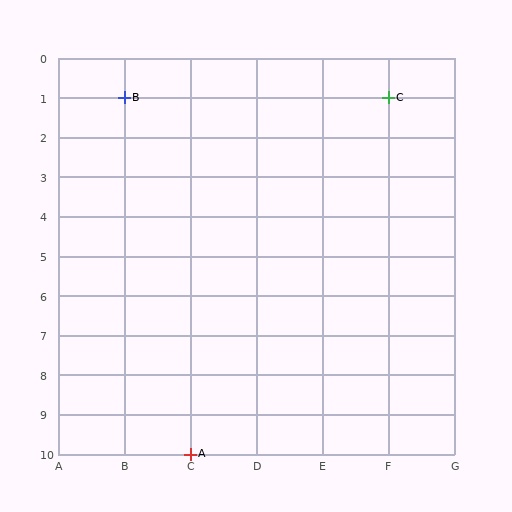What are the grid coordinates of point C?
Point C is at grid coordinates (F, 1).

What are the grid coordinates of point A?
Point A is at grid coordinates (C, 10).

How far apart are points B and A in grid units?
Points B and A are 1 column and 9 rows apart (about 9.1 grid units diagonally).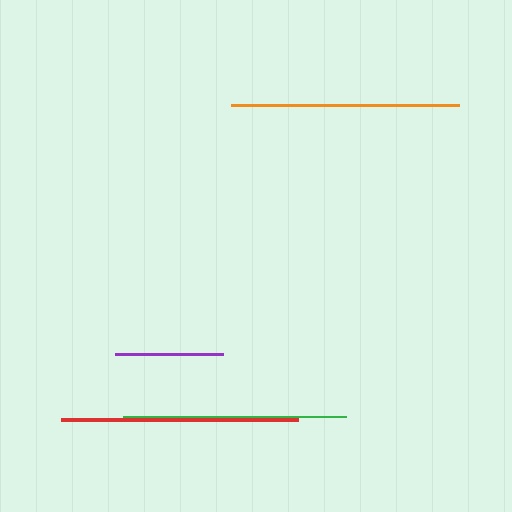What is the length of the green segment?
The green segment is approximately 223 pixels long.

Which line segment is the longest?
The red line is the longest at approximately 237 pixels.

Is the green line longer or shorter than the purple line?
The green line is longer than the purple line.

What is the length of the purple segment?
The purple segment is approximately 108 pixels long.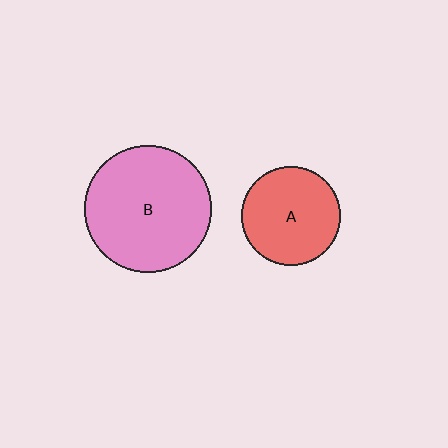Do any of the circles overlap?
No, none of the circles overlap.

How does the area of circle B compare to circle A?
Approximately 1.6 times.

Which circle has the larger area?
Circle B (pink).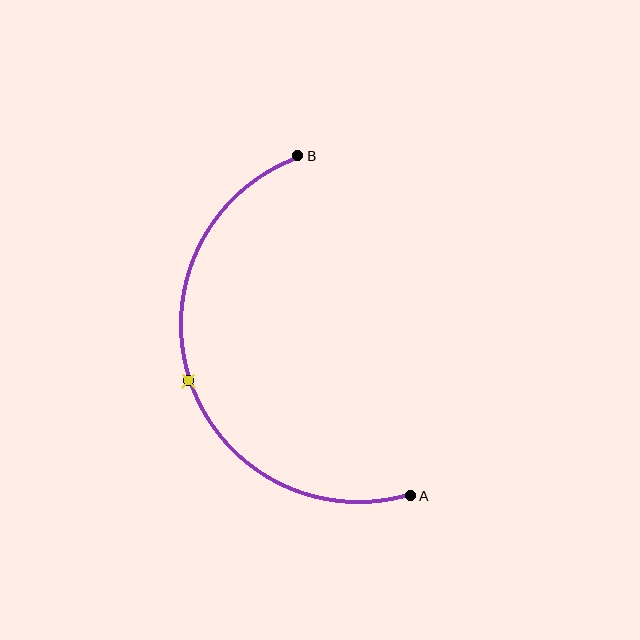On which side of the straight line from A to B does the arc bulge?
The arc bulges to the left of the straight line connecting A and B.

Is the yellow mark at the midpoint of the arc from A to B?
Yes. The yellow mark lies on the arc at equal arc-length from both A and B — it is the arc midpoint.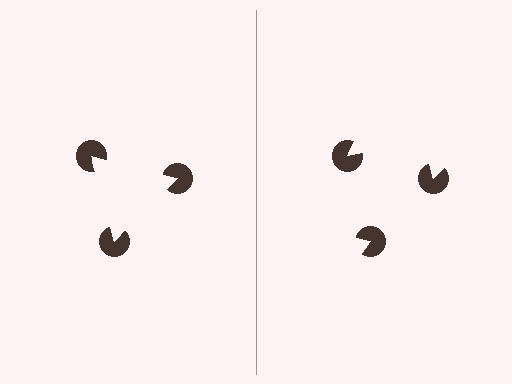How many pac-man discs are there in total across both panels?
6 — 3 on each side.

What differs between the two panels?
The pac-man discs are positioned identically on both sides; only the wedge orientations differ. On the left they align to a triangle; on the right they are misaligned.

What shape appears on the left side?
An illusory triangle.